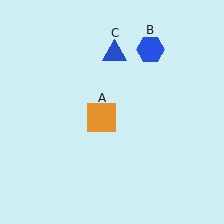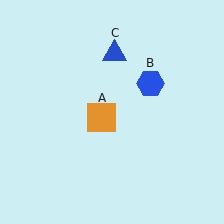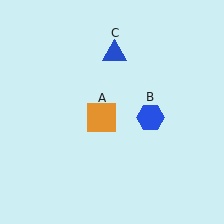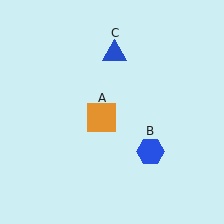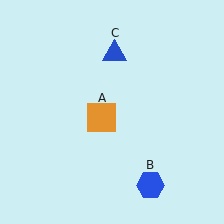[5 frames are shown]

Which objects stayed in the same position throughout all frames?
Orange square (object A) and blue triangle (object C) remained stationary.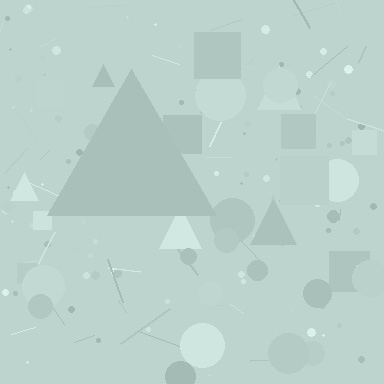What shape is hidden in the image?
A triangle is hidden in the image.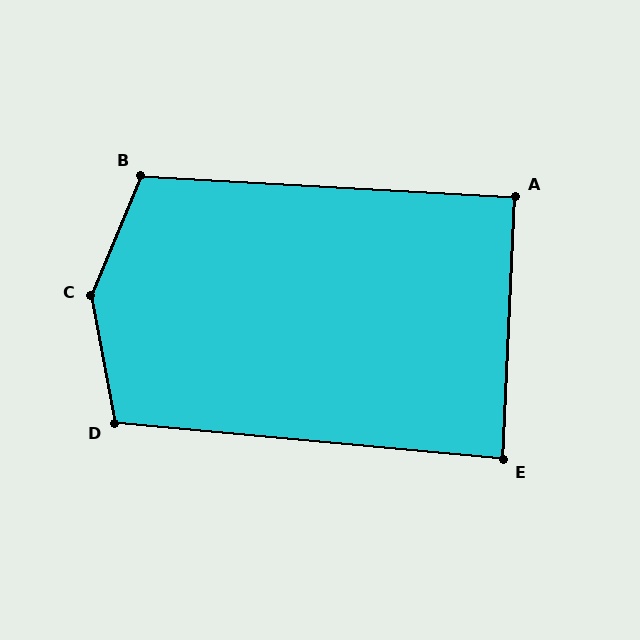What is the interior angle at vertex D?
Approximately 106 degrees (obtuse).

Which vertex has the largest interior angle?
C, at approximately 147 degrees.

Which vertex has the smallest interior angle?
E, at approximately 87 degrees.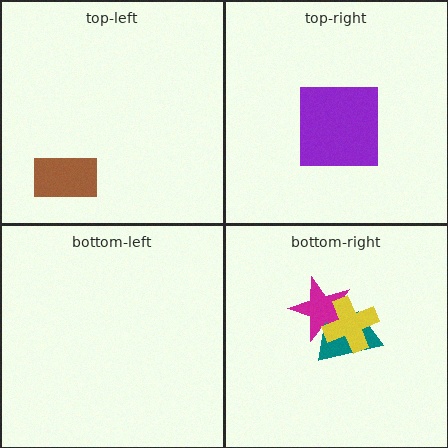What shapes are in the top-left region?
The brown rectangle.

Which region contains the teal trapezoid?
The bottom-right region.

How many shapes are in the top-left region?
1.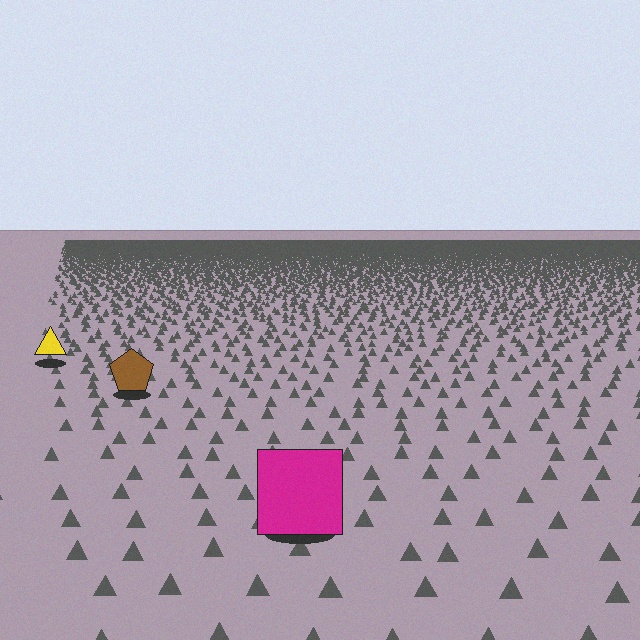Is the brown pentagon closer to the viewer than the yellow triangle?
Yes. The brown pentagon is closer — you can tell from the texture gradient: the ground texture is coarser near it.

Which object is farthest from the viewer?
The yellow triangle is farthest from the viewer. It appears smaller and the ground texture around it is denser.